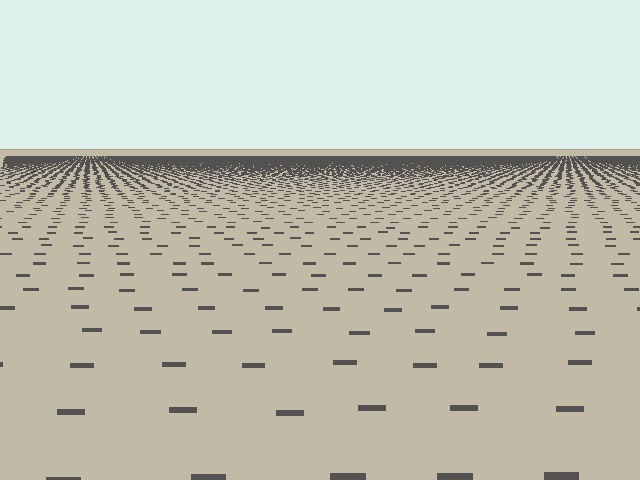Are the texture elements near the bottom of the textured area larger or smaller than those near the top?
Larger. Near the bottom, elements are closer to the viewer and appear at a bigger on-screen size.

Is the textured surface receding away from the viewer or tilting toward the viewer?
The surface is receding away from the viewer. Texture elements get smaller and denser toward the top.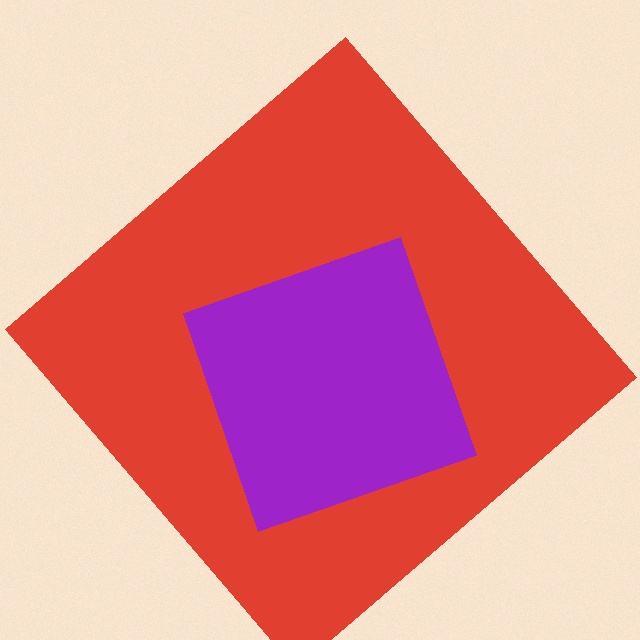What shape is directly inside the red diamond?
The purple diamond.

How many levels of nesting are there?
2.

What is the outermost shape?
The red diamond.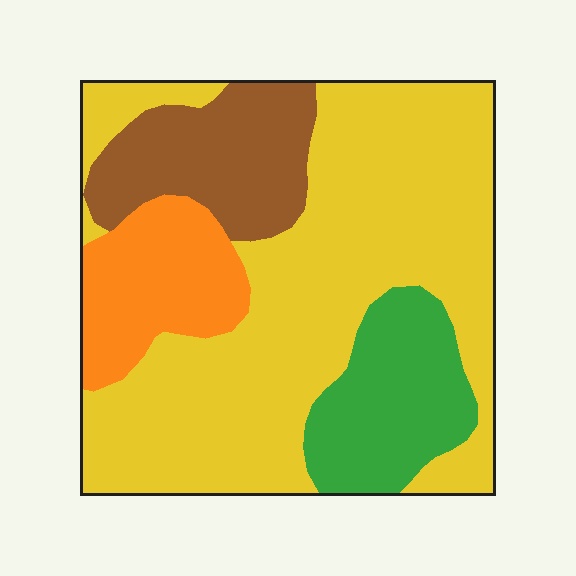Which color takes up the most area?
Yellow, at roughly 60%.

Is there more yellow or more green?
Yellow.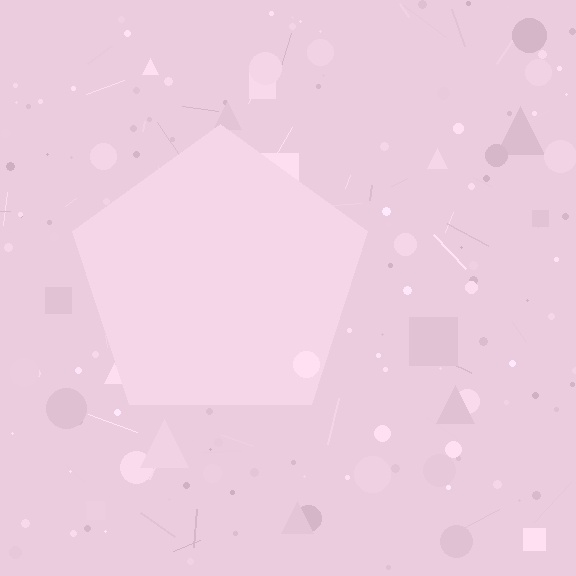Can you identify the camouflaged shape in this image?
The camouflaged shape is a pentagon.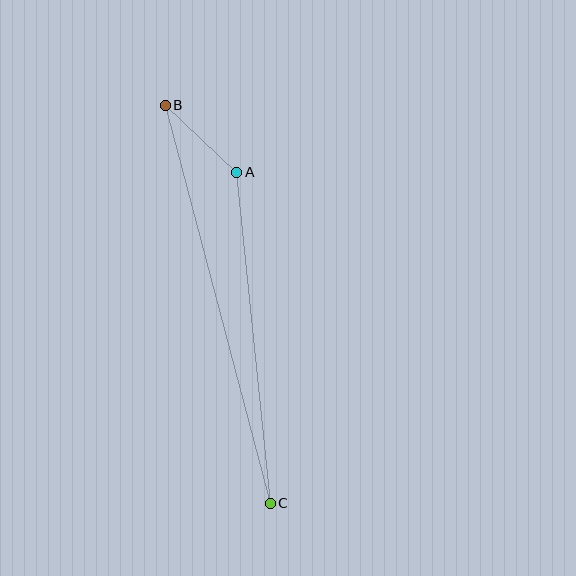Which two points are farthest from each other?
Points B and C are farthest from each other.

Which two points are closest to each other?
Points A and B are closest to each other.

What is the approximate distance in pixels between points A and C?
The distance between A and C is approximately 333 pixels.